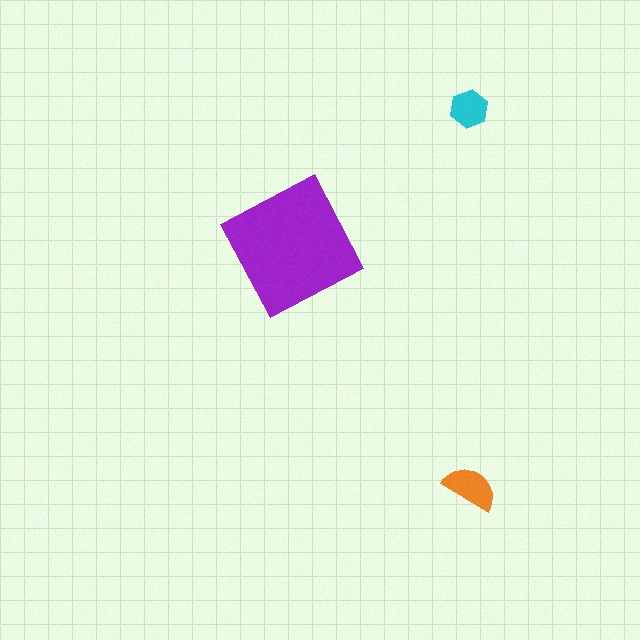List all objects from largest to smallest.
The purple square, the orange semicircle, the cyan hexagon.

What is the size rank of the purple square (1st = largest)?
1st.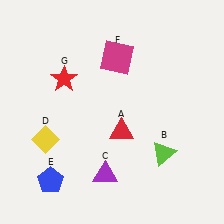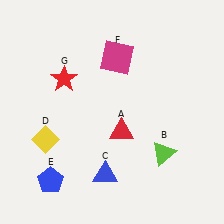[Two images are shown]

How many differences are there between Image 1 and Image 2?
There is 1 difference between the two images.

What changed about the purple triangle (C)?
In Image 1, C is purple. In Image 2, it changed to blue.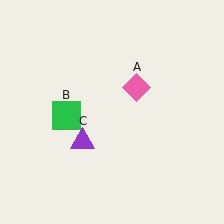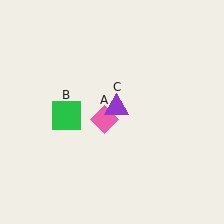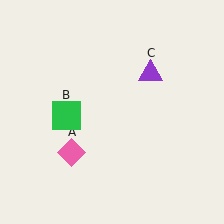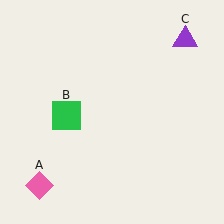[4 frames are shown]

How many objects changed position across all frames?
2 objects changed position: pink diamond (object A), purple triangle (object C).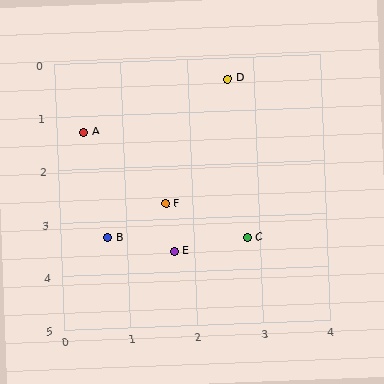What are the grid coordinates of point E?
Point E is at approximately (1.7, 3.6).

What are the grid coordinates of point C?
Point C is at approximately (2.8, 3.4).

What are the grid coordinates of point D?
Point D is at approximately (2.6, 0.4).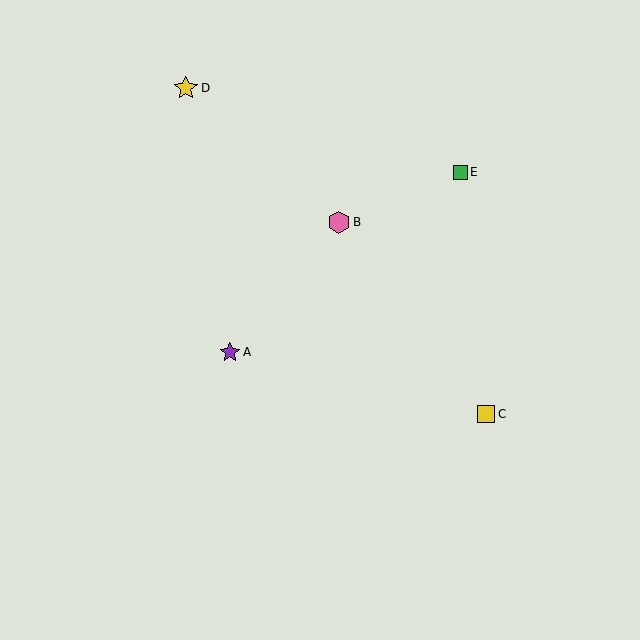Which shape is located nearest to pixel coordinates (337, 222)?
The pink hexagon (labeled B) at (339, 222) is nearest to that location.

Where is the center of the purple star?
The center of the purple star is at (230, 352).